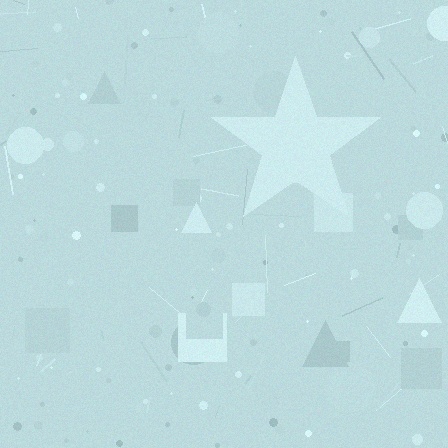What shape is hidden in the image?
A star is hidden in the image.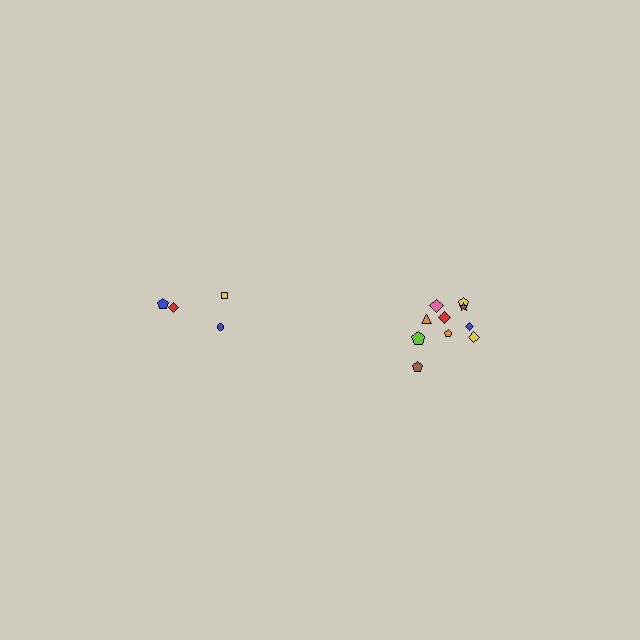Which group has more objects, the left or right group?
The right group.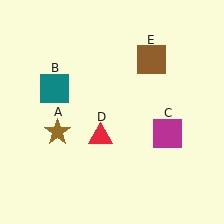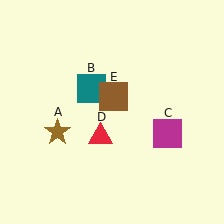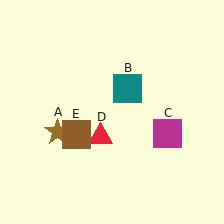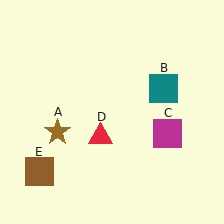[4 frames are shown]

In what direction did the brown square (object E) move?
The brown square (object E) moved down and to the left.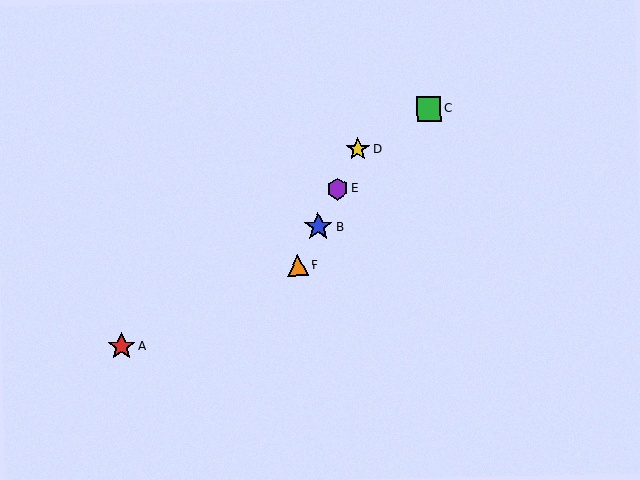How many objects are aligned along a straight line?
4 objects (B, D, E, F) are aligned along a straight line.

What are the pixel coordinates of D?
Object D is at (358, 149).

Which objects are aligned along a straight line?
Objects B, D, E, F are aligned along a straight line.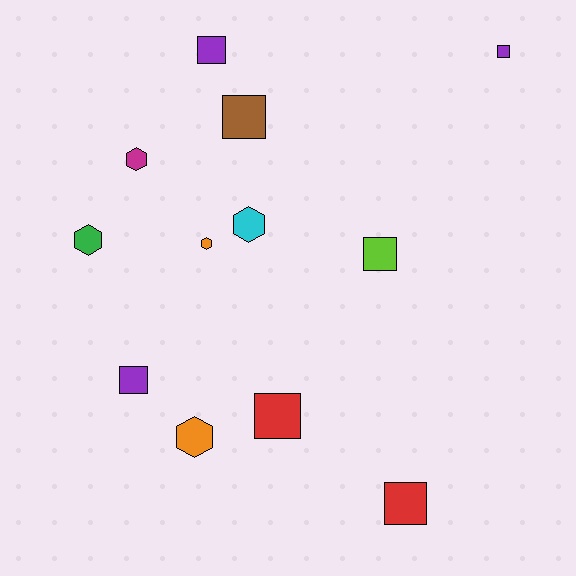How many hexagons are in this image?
There are 5 hexagons.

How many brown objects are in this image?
There is 1 brown object.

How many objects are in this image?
There are 12 objects.